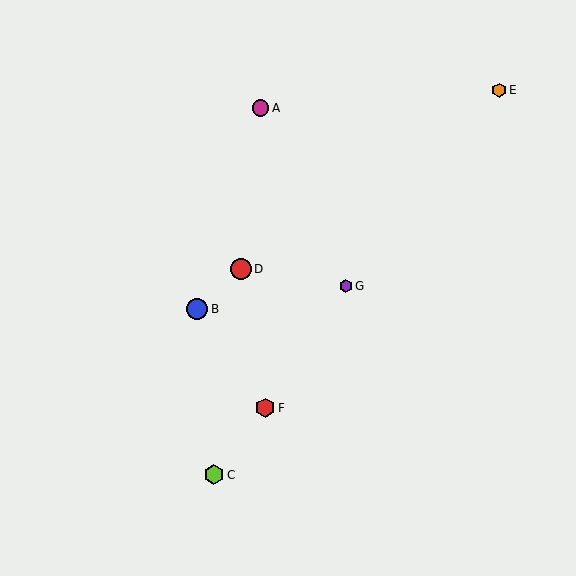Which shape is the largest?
The blue circle (labeled B) is the largest.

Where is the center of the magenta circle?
The center of the magenta circle is at (261, 108).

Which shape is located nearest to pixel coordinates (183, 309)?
The blue circle (labeled B) at (197, 309) is nearest to that location.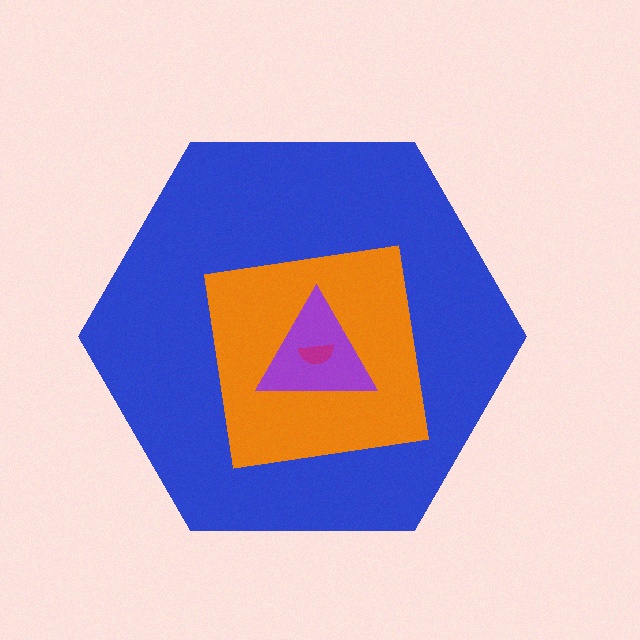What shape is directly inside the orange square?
The purple triangle.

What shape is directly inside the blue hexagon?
The orange square.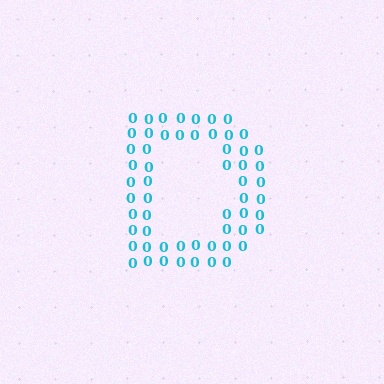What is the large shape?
The large shape is the letter D.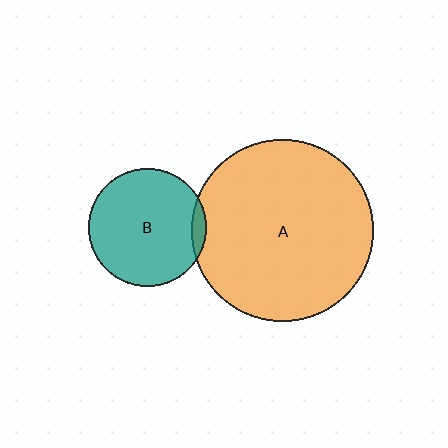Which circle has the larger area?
Circle A (orange).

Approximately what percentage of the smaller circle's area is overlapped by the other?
Approximately 5%.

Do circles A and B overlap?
Yes.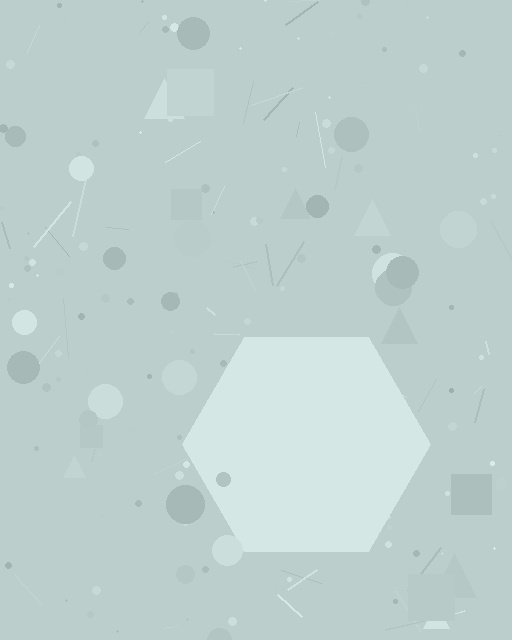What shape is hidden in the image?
A hexagon is hidden in the image.